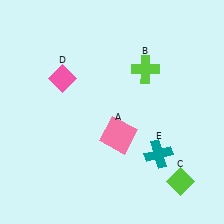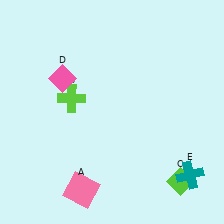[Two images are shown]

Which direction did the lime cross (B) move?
The lime cross (B) moved left.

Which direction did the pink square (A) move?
The pink square (A) moved down.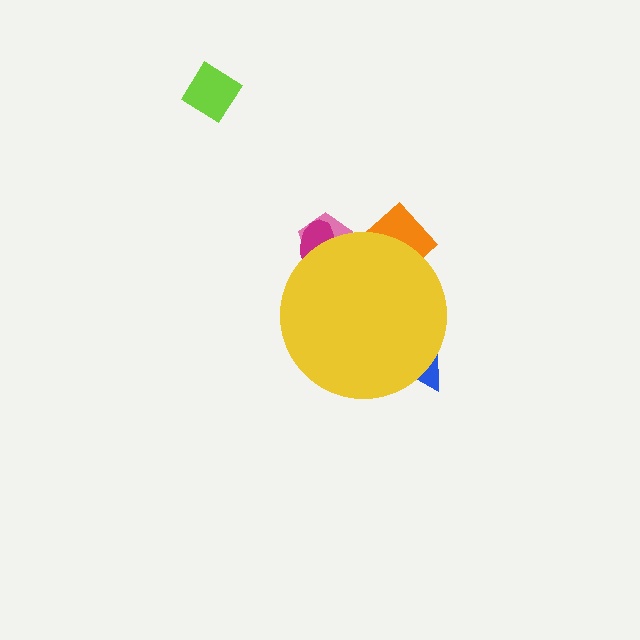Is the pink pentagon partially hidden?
Yes, the pink pentagon is partially hidden behind the yellow circle.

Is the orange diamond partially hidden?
Yes, the orange diamond is partially hidden behind the yellow circle.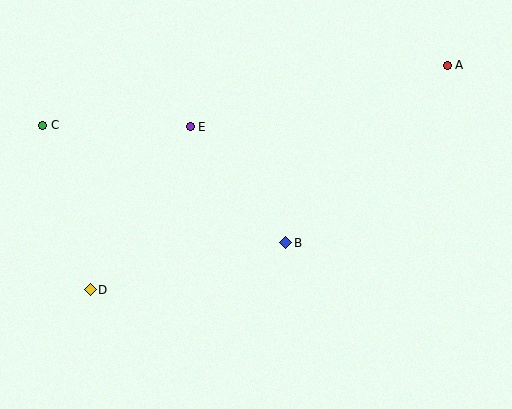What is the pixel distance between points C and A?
The distance between C and A is 409 pixels.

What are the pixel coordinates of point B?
Point B is at (286, 243).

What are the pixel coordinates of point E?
Point E is at (190, 127).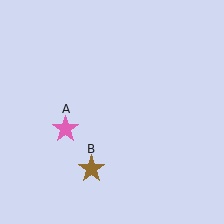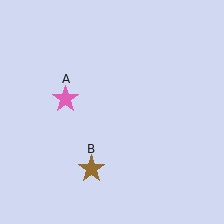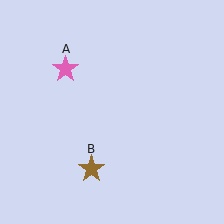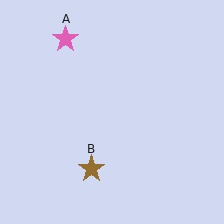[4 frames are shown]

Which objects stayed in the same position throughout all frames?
Brown star (object B) remained stationary.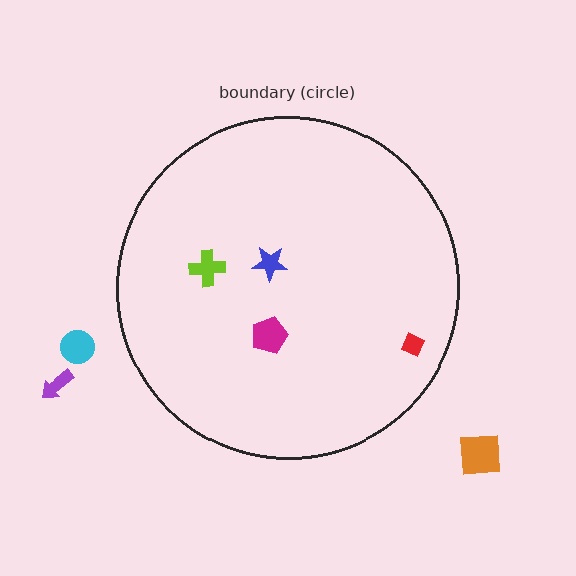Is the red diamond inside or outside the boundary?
Inside.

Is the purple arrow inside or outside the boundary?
Outside.